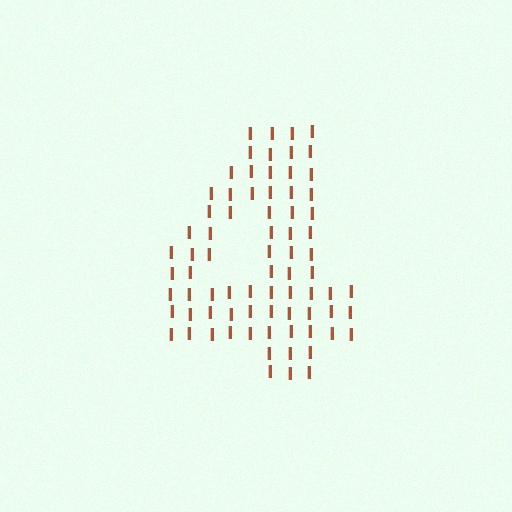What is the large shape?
The large shape is the digit 4.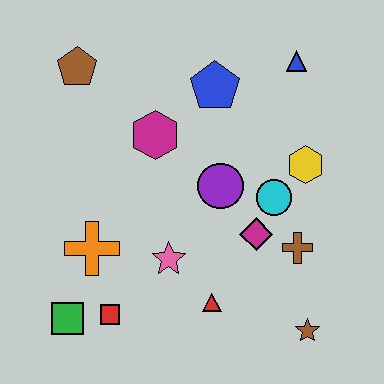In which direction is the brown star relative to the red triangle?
The brown star is to the right of the red triangle.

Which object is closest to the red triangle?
The pink star is closest to the red triangle.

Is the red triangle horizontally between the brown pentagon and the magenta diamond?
Yes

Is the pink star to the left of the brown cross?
Yes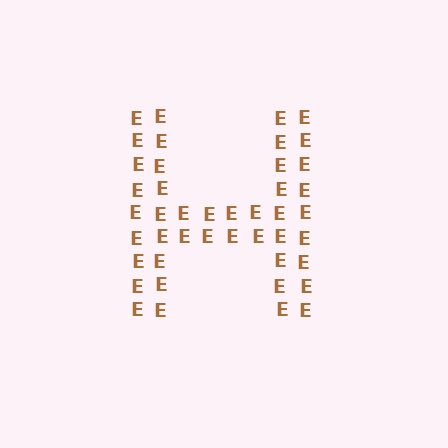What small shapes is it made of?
It is made of small letter E's.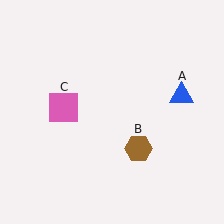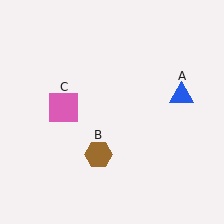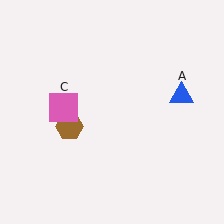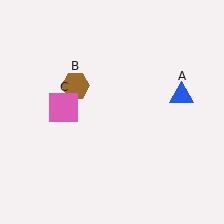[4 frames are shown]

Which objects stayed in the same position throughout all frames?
Blue triangle (object A) and pink square (object C) remained stationary.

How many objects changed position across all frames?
1 object changed position: brown hexagon (object B).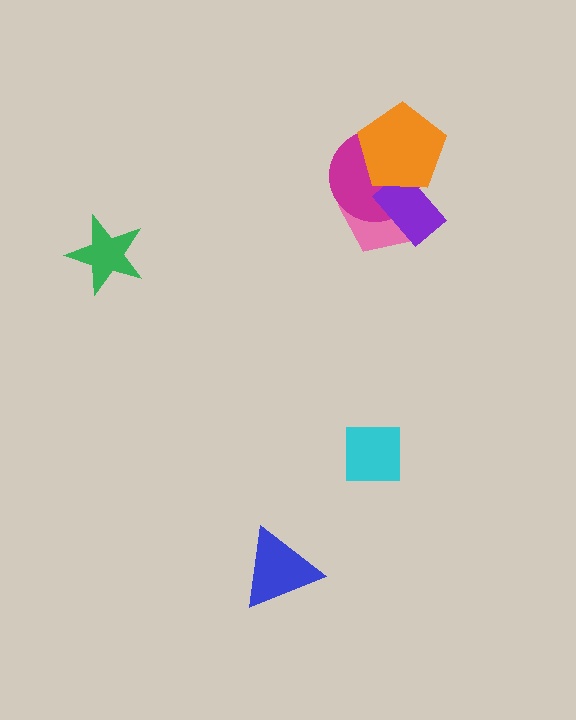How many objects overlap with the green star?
0 objects overlap with the green star.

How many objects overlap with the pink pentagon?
3 objects overlap with the pink pentagon.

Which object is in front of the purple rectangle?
The orange pentagon is in front of the purple rectangle.